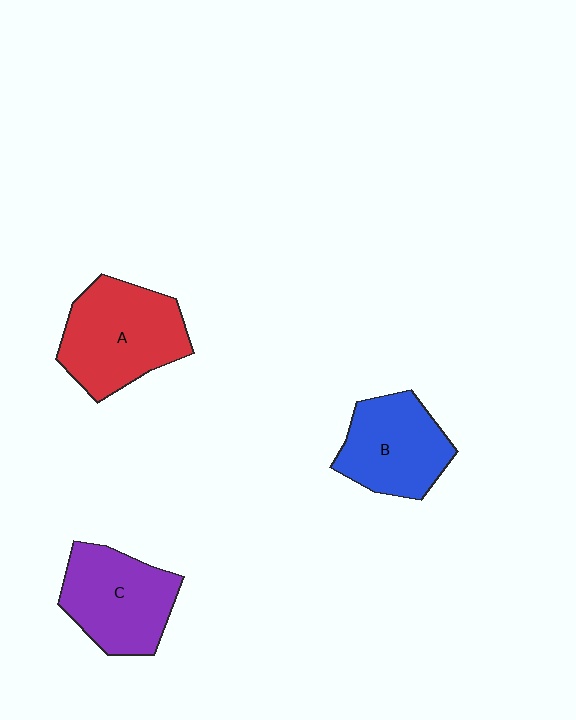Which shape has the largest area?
Shape A (red).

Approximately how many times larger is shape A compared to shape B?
Approximately 1.2 times.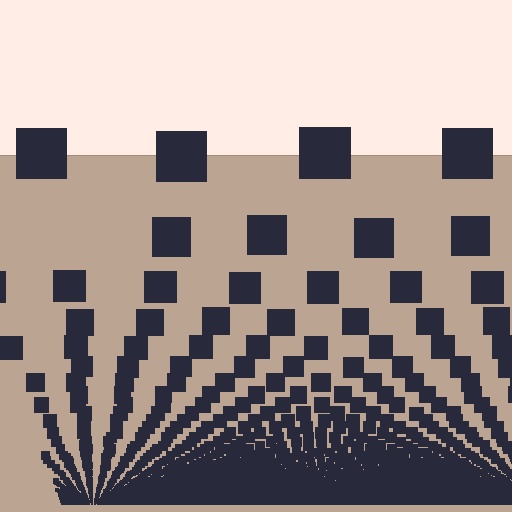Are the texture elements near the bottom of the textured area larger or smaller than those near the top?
Smaller. The gradient is inverted — elements near the bottom are smaller and denser.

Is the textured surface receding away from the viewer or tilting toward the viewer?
The surface appears to tilt toward the viewer. Texture elements get larger and sparser toward the top.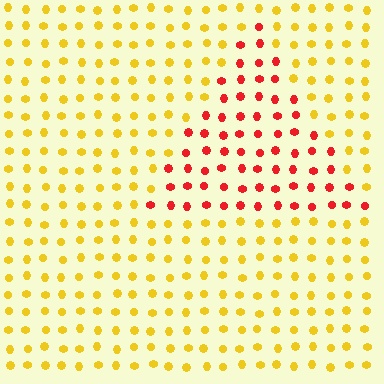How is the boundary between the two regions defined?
The boundary is defined purely by a slight shift in hue (about 53 degrees). Spacing, size, and orientation are identical on both sides.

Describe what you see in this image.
The image is filled with small yellow elements in a uniform arrangement. A triangle-shaped region is visible where the elements are tinted to a slightly different hue, forming a subtle color boundary.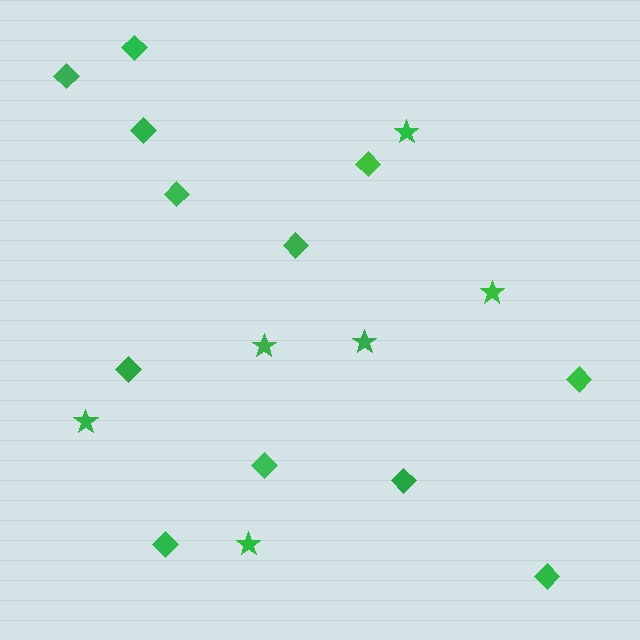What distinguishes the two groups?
There are 2 groups: one group of stars (6) and one group of diamonds (12).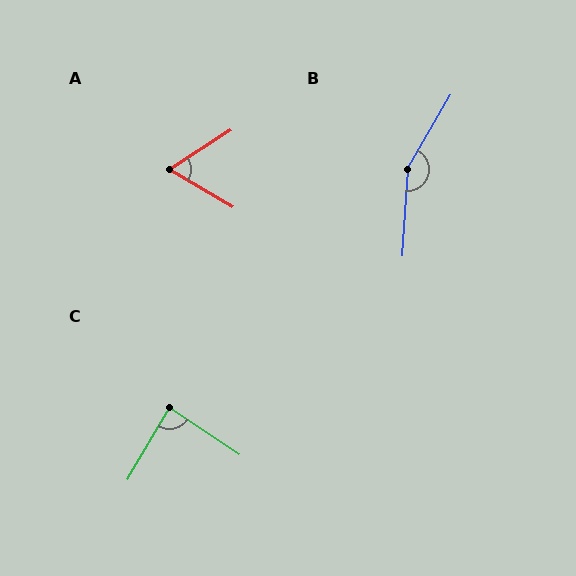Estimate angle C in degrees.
Approximately 86 degrees.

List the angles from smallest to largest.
A (63°), C (86°), B (153°).